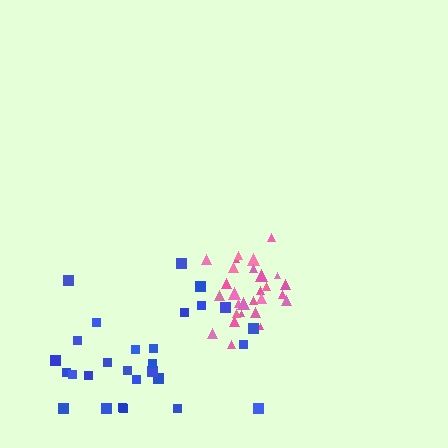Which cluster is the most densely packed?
Pink.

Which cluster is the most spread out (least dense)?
Blue.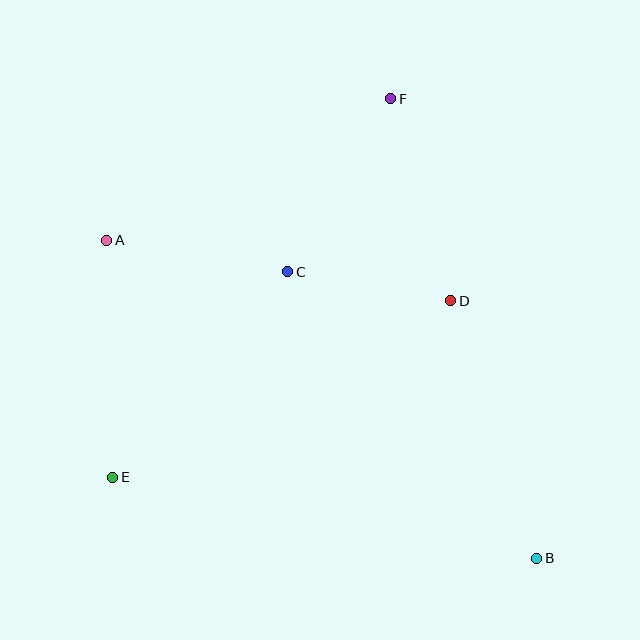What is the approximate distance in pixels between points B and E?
The distance between B and E is approximately 432 pixels.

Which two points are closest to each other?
Points C and D are closest to each other.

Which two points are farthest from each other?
Points A and B are farthest from each other.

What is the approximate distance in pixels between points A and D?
The distance between A and D is approximately 349 pixels.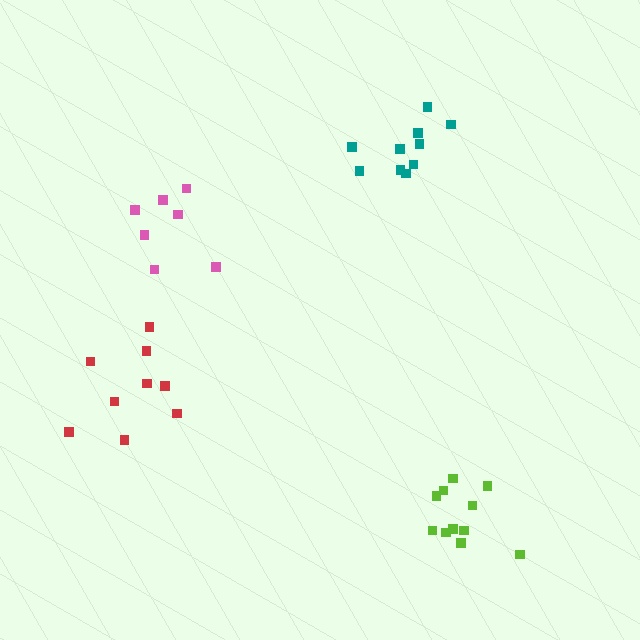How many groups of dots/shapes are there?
There are 4 groups.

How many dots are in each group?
Group 1: 9 dots, Group 2: 10 dots, Group 3: 11 dots, Group 4: 7 dots (37 total).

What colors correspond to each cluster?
The clusters are colored: red, teal, lime, pink.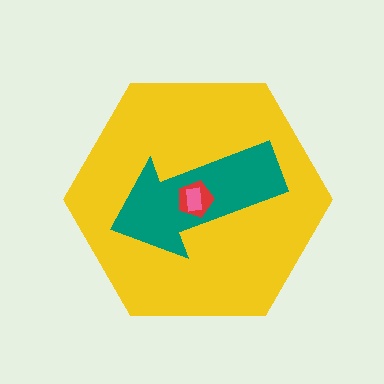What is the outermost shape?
The yellow hexagon.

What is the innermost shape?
The pink rectangle.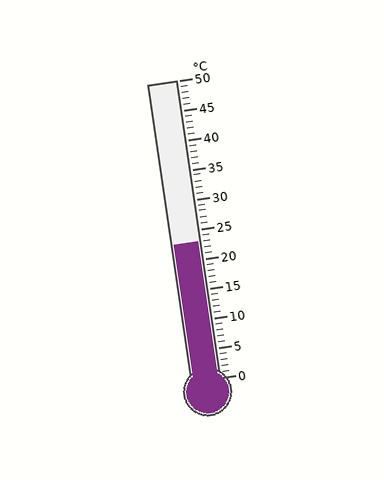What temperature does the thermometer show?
The thermometer shows approximately 23°C.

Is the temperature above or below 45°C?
The temperature is below 45°C.